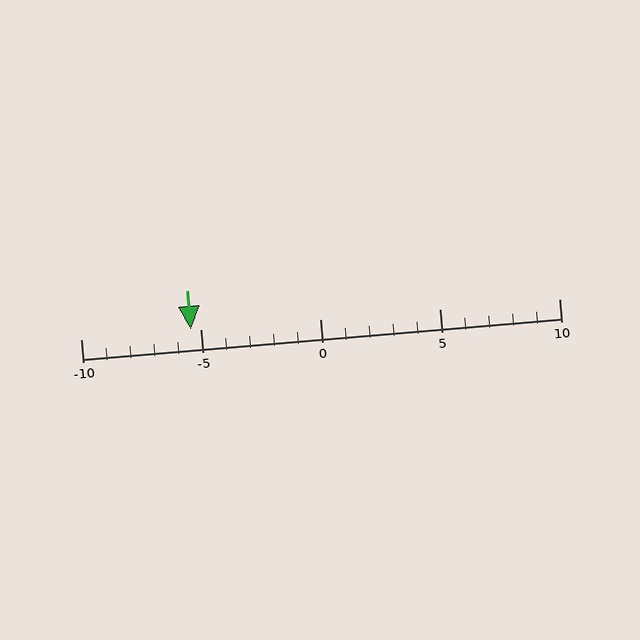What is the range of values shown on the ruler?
The ruler shows values from -10 to 10.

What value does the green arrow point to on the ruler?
The green arrow points to approximately -5.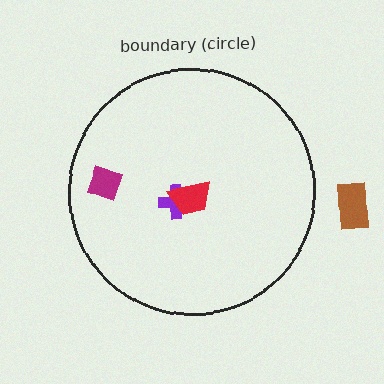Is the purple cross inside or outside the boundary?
Inside.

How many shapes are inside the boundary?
3 inside, 1 outside.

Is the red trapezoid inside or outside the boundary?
Inside.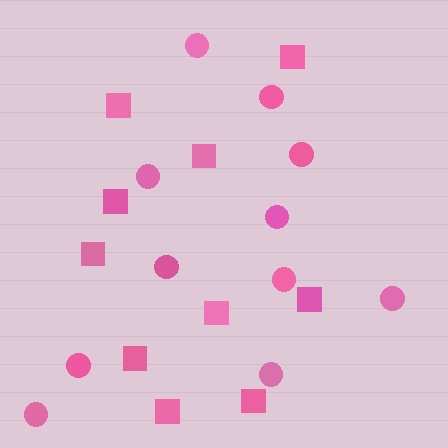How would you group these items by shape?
There are 2 groups: one group of circles (11) and one group of squares (10).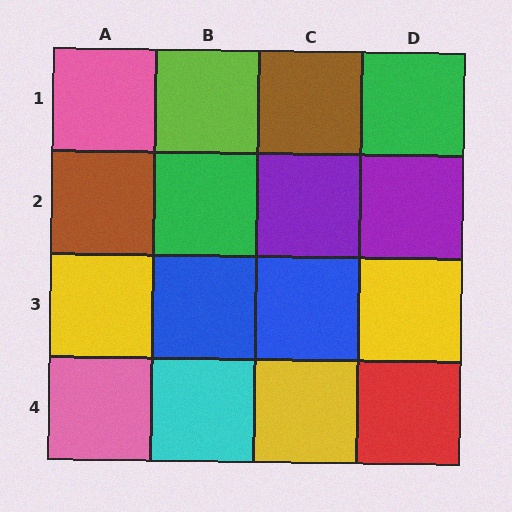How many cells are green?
2 cells are green.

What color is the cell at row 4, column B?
Cyan.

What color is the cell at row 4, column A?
Pink.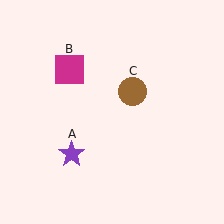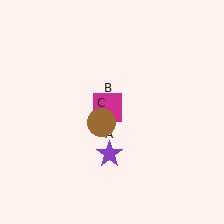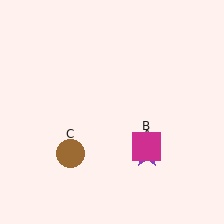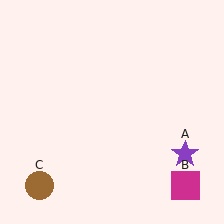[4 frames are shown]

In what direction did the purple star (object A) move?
The purple star (object A) moved right.